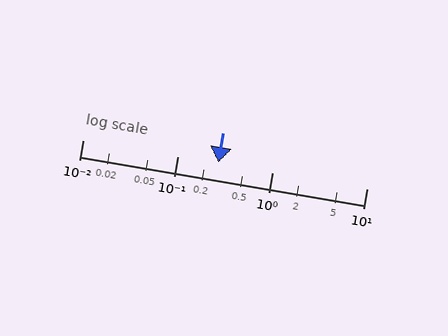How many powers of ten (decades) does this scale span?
The scale spans 3 decades, from 0.01 to 10.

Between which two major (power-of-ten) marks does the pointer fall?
The pointer is between 0.1 and 1.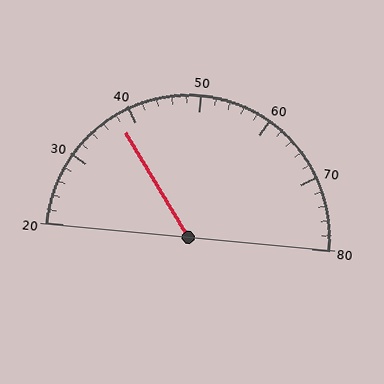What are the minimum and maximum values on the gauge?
The gauge ranges from 20 to 80.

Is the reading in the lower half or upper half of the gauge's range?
The reading is in the lower half of the range (20 to 80).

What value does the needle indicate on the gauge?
The needle indicates approximately 38.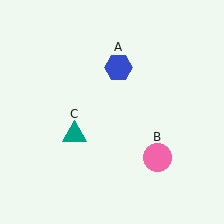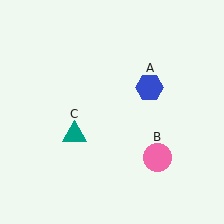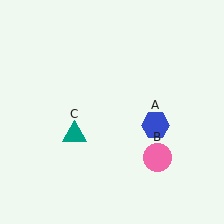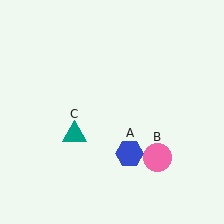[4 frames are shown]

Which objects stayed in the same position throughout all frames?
Pink circle (object B) and teal triangle (object C) remained stationary.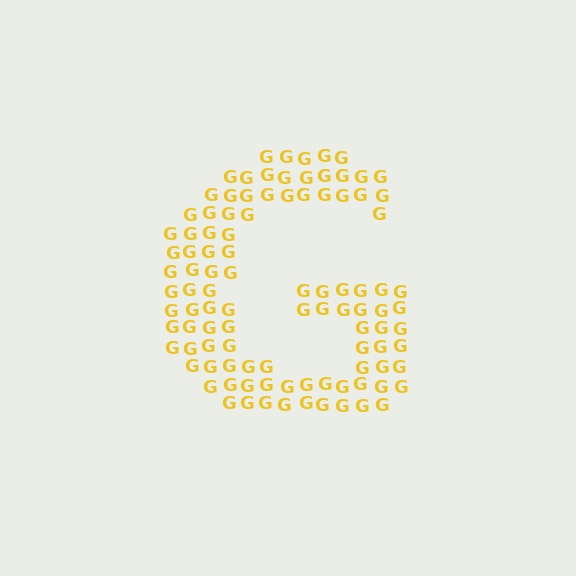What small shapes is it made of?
It is made of small letter G's.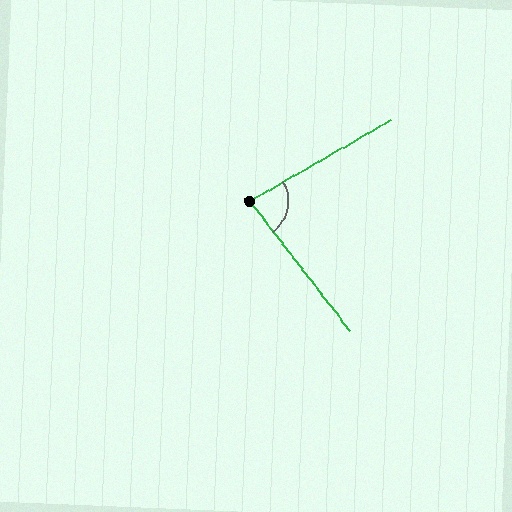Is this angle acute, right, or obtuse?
It is acute.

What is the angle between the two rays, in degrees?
Approximately 82 degrees.